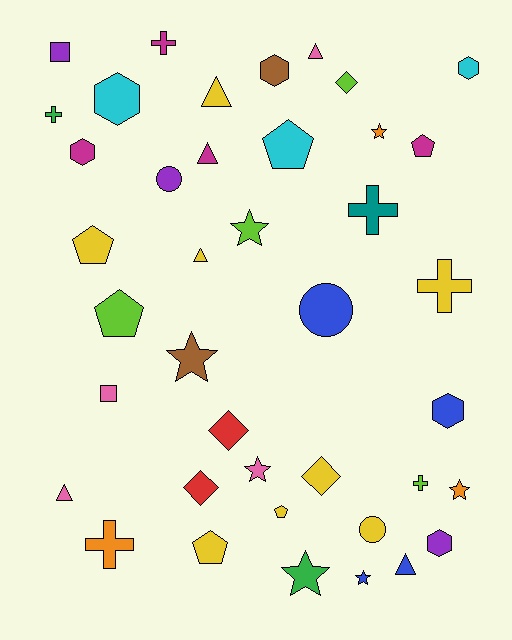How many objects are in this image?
There are 40 objects.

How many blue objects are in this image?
There are 4 blue objects.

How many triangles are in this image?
There are 6 triangles.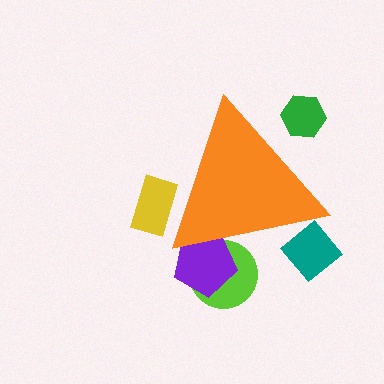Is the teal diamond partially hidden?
Yes, the teal diamond is partially hidden behind the orange triangle.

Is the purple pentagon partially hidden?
Yes, the purple pentagon is partially hidden behind the orange triangle.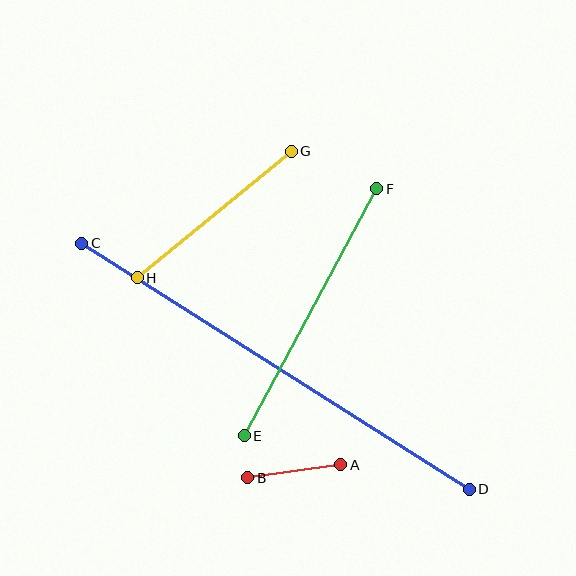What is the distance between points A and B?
The distance is approximately 94 pixels.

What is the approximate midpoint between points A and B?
The midpoint is at approximately (294, 471) pixels.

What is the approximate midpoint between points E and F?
The midpoint is at approximately (311, 312) pixels.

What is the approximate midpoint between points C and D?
The midpoint is at approximately (276, 366) pixels.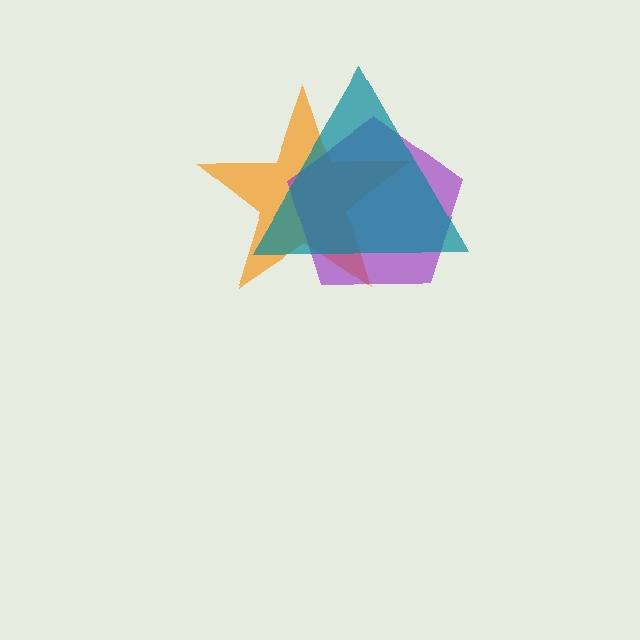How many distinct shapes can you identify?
There are 3 distinct shapes: an orange star, a purple pentagon, a teal triangle.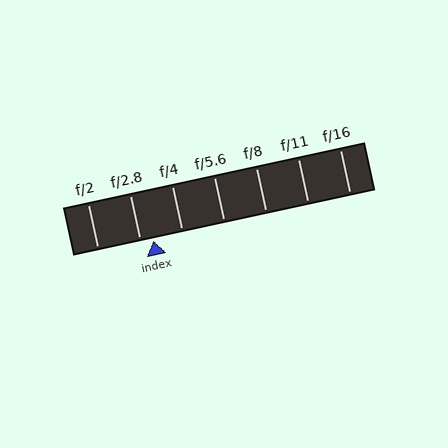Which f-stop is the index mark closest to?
The index mark is closest to f/2.8.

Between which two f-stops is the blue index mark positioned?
The index mark is between f/2.8 and f/4.